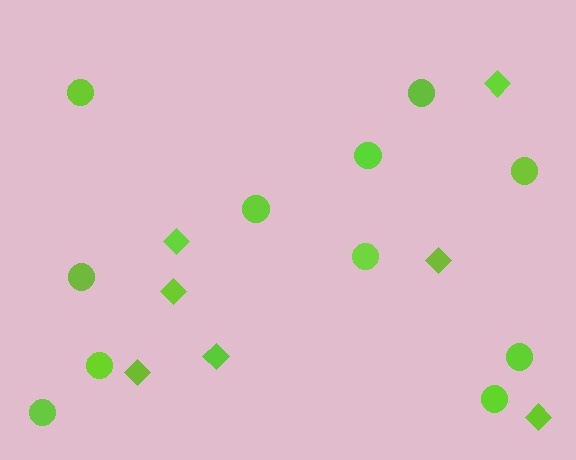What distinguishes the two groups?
There are 2 groups: one group of circles (11) and one group of diamonds (7).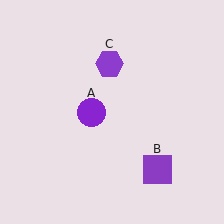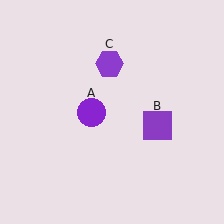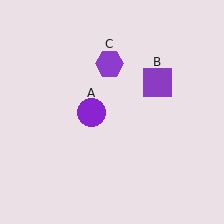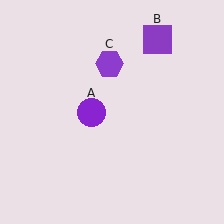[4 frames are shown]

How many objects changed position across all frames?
1 object changed position: purple square (object B).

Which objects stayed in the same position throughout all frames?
Purple circle (object A) and purple hexagon (object C) remained stationary.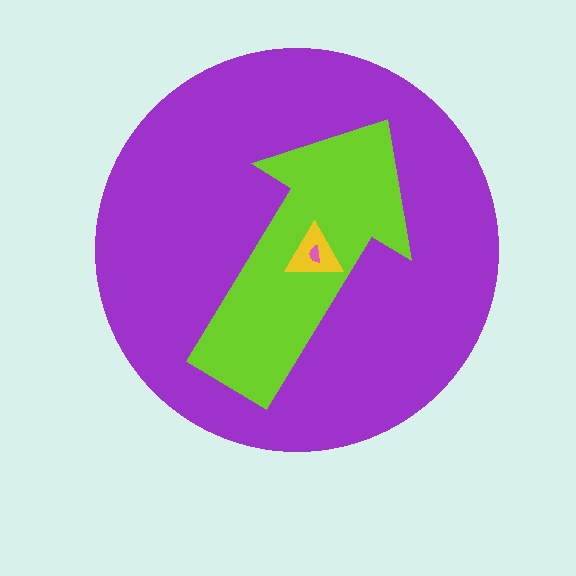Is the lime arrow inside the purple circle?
Yes.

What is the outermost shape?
The purple circle.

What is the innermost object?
The pink semicircle.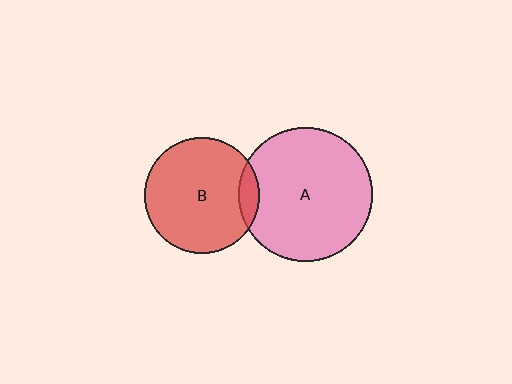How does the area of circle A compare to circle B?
Approximately 1.4 times.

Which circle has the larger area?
Circle A (pink).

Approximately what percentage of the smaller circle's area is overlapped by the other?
Approximately 10%.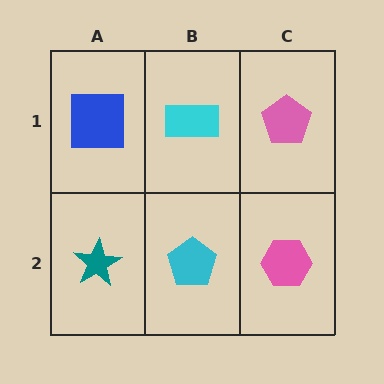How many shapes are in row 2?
3 shapes.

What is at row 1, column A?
A blue square.